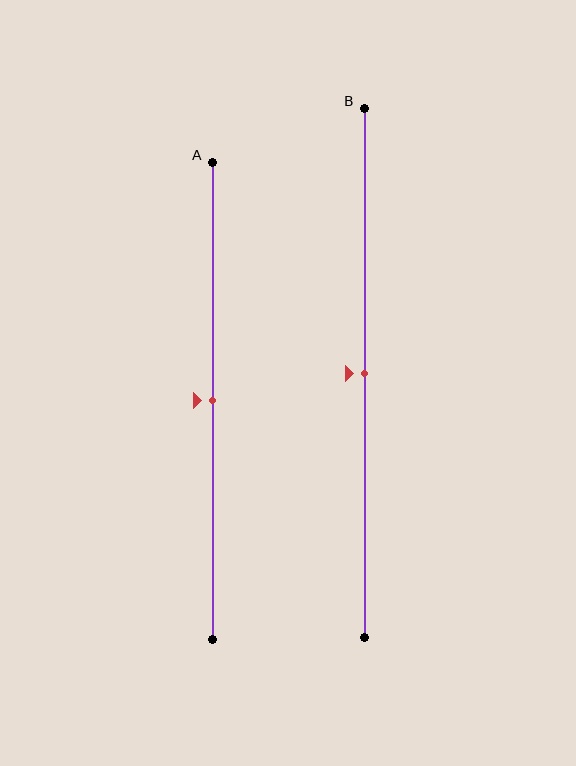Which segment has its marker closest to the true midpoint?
Segment A has its marker closest to the true midpoint.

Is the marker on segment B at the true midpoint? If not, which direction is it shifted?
Yes, the marker on segment B is at the true midpoint.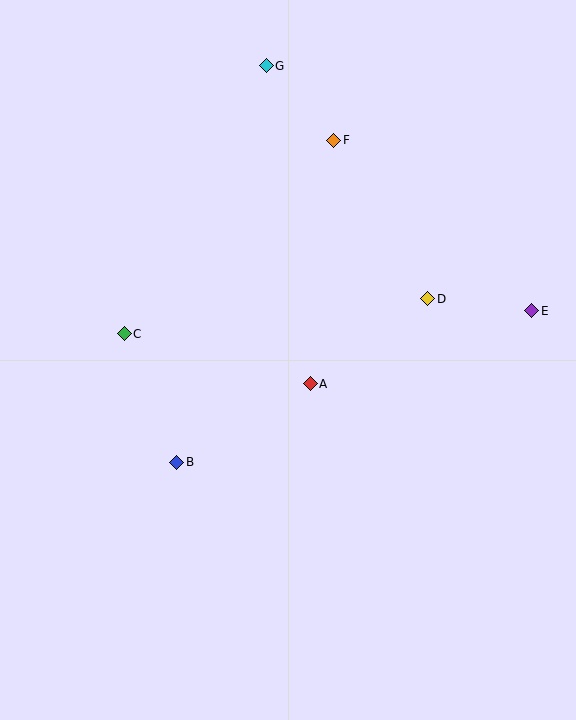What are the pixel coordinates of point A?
Point A is at (310, 384).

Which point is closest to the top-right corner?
Point F is closest to the top-right corner.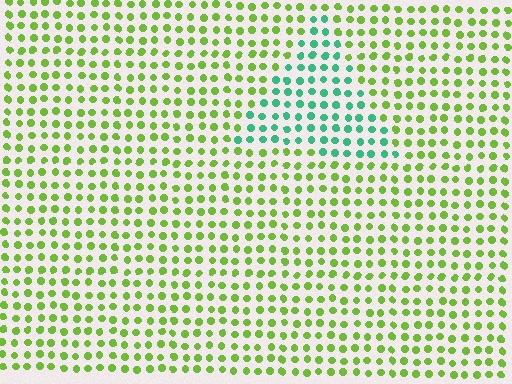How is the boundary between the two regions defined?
The boundary is defined purely by a slight shift in hue (about 58 degrees). Spacing, size, and orientation are identical on both sides.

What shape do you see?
I see a triangle.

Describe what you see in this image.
The image is filled with small lime elements in a uniform arrangement. A triangle-shaped region is visible where the elements are tinted to a slightly different hue, forming a subtle color boundary.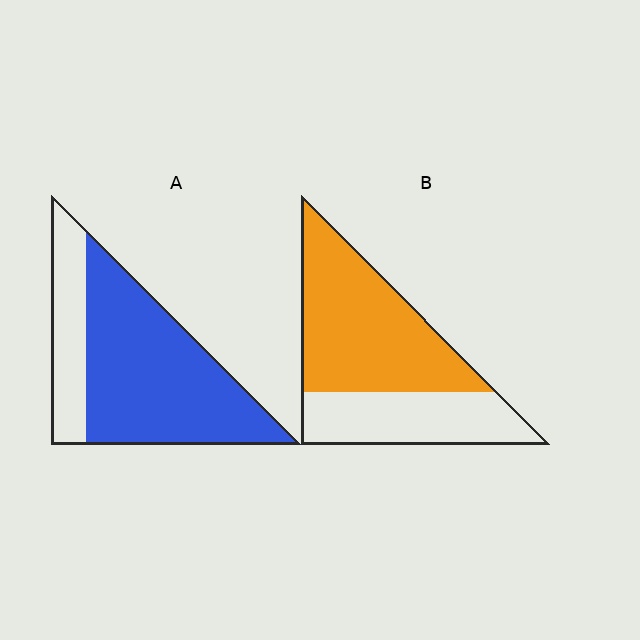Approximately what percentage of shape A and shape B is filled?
A is approximately 75% and B is approximately 60%.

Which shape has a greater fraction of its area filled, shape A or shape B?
Shape A.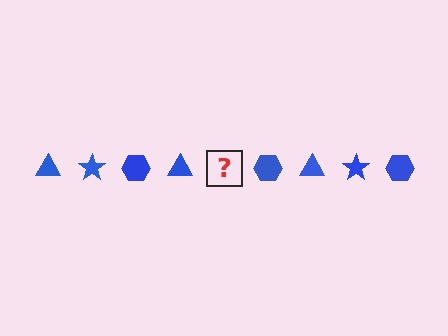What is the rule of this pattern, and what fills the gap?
The rule is that the pattern cycles through triangle, star, hexagon shapes in blue. The gap should be filled with a blue star.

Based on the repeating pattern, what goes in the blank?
The blank should be a blue star.